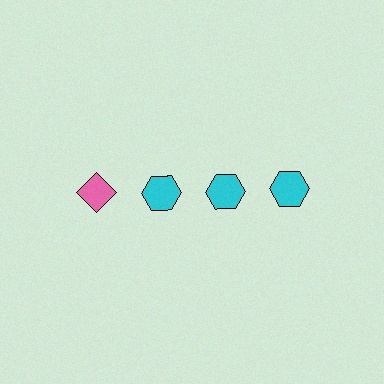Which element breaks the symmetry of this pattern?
The pink diamond in the top row, leftmost column breaks the symmetry. All other shapes are cyan hexagons.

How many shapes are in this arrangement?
There are 4 shapes arranged in a grid pattern.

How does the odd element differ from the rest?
It differs in both color (pink instead of cyan) and shape (diamond instead of hexagon).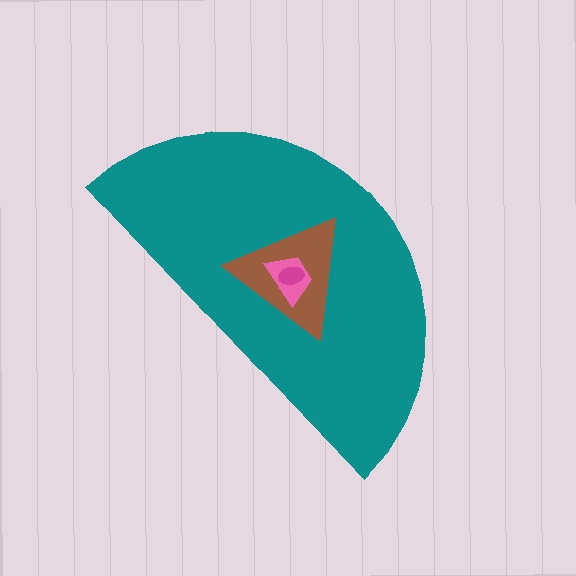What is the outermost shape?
The teal semicircle.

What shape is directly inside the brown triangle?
The pink trapezoid.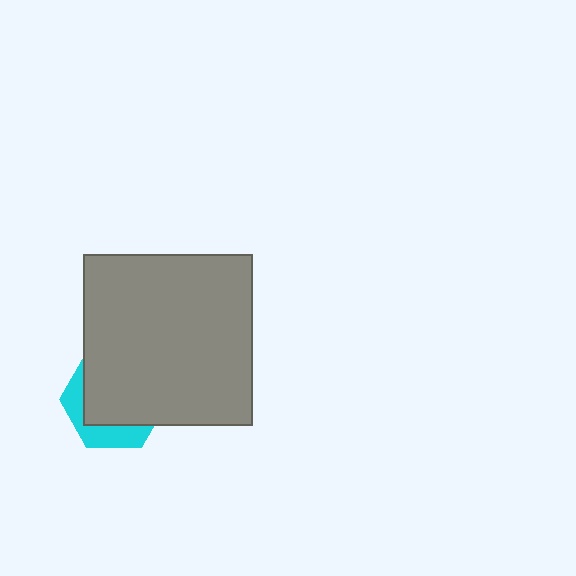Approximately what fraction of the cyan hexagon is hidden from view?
Roughly 69% of the cyan hexagon is hidden behind the gray rectangle.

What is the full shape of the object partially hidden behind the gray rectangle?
The partially hidden object is a cyan hexagon.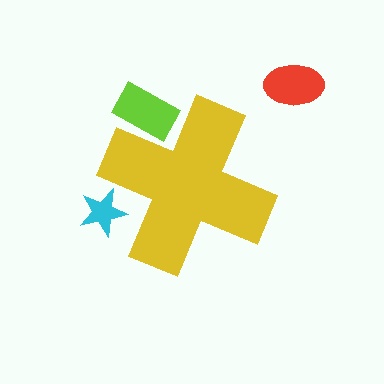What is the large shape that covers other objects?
A yellow cross.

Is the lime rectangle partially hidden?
Yes, the lime rectangle is partially hidden behind the yellow cross.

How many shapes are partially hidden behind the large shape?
2 shapes are partially hidden.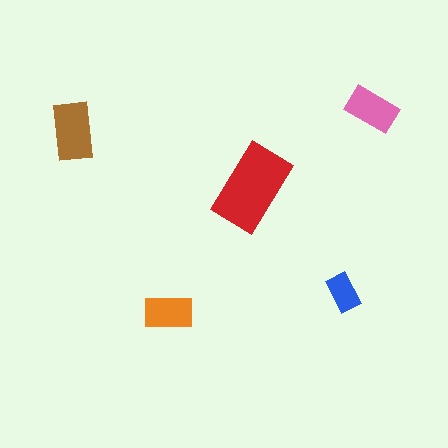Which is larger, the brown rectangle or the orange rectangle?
The brown one.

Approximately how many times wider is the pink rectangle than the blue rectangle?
About 1.5 times wider.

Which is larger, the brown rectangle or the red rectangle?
The red one.